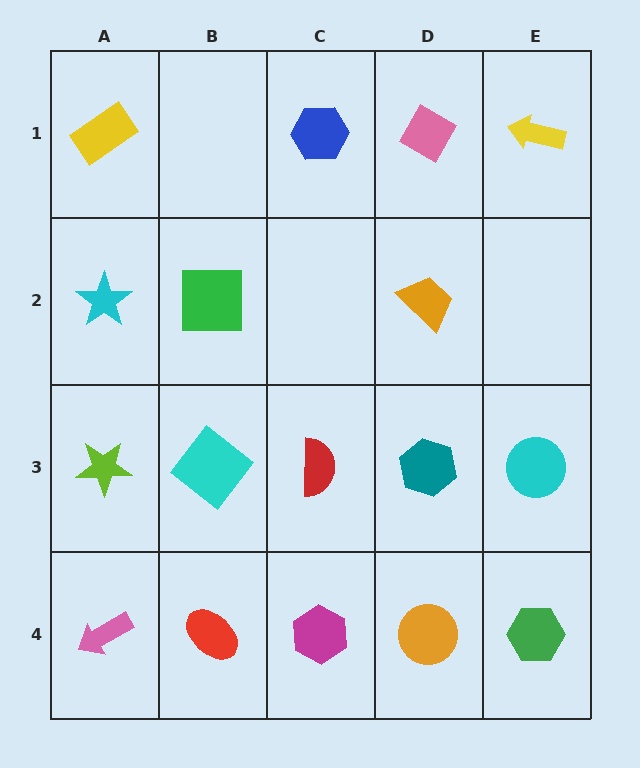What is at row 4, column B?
A red ellipse.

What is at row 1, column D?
A pink diamond.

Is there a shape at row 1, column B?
No, that cell is empty.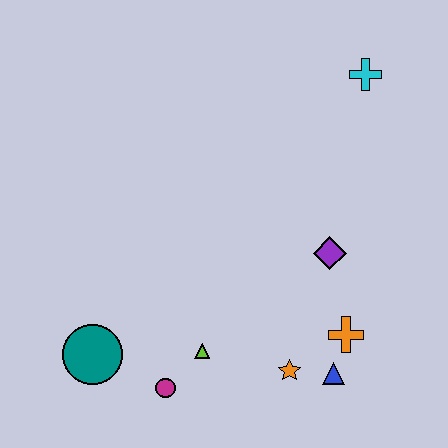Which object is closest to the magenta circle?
The lime triangle is closest to the magenta circle.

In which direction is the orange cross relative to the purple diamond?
The orange cross is below the purple diamond.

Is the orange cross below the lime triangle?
No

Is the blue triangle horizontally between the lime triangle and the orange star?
No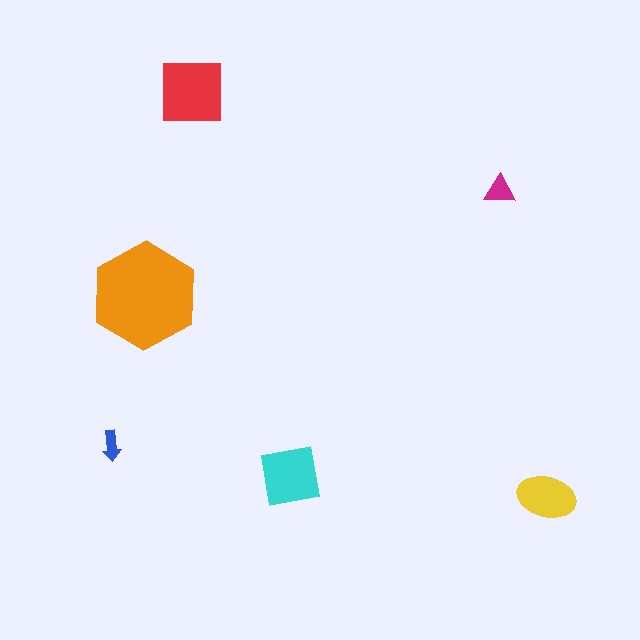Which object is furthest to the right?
The yellow ellipse is rightmost.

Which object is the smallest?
The blue arrow.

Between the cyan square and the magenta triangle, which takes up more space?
The cyan square.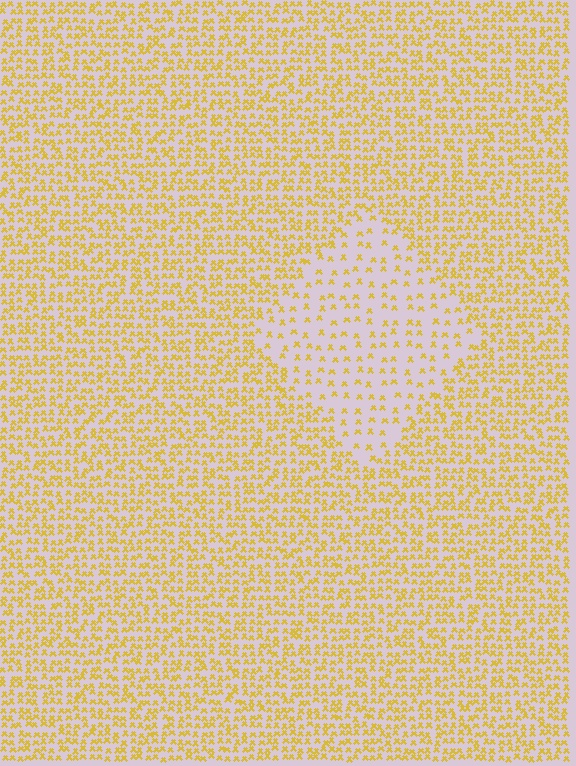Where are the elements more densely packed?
The elements are more densely packed outside the diamond boundary.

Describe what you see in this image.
The image contains small yellow elements arranged at two different densities. A diamond-shaped region is visible where the elements are less densely packed than the surrounding area.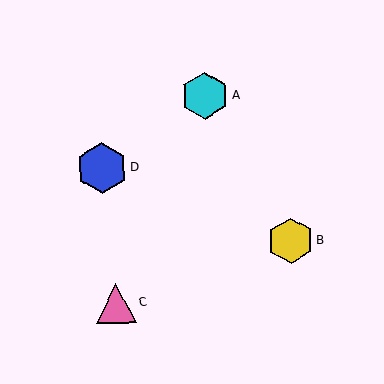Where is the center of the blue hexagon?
The center of the blue hexagon is at (102, 168).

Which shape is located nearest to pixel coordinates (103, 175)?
The blue hexagon (labeled D) at (102, 168) is nearest to that location.